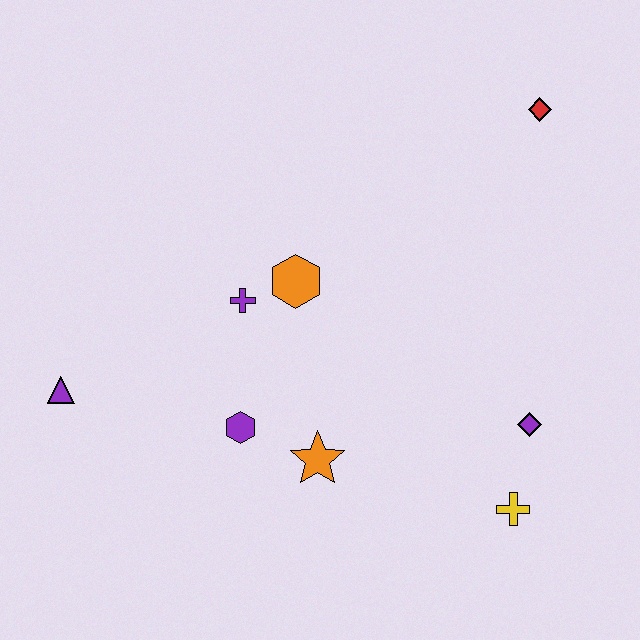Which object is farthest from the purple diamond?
The purple triangle is farthest from the purple diamond.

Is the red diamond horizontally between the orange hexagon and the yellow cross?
No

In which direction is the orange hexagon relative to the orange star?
The orange hexagon is above the orange star.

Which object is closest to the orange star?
The purple hexagon is closest to the orange star.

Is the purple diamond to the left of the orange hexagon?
No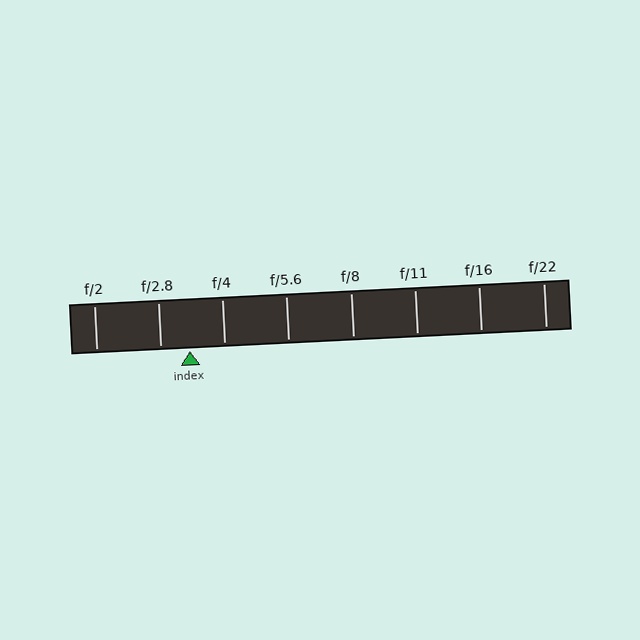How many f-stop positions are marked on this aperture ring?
There are 8 f-stop positions marked.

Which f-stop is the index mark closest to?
The index mark is closest to f/2.8.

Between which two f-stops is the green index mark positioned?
The index mark is between f/2.8 and f/4.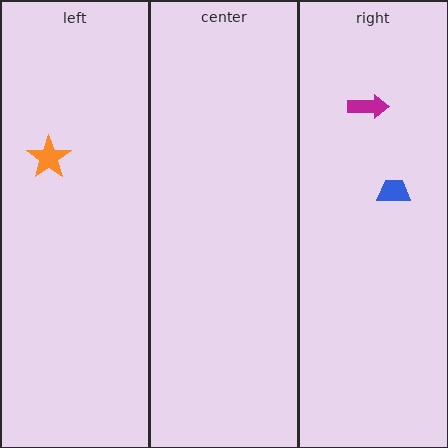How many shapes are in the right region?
2.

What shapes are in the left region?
The orange star.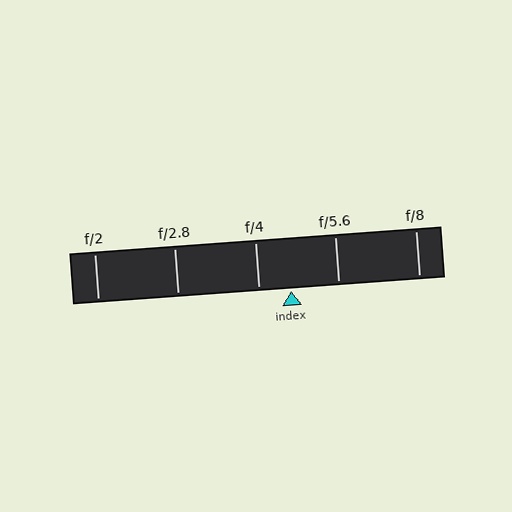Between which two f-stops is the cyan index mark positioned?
The index mark is between f/4 and f/5.6.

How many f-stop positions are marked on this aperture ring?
There are 5 f-stop positions marked.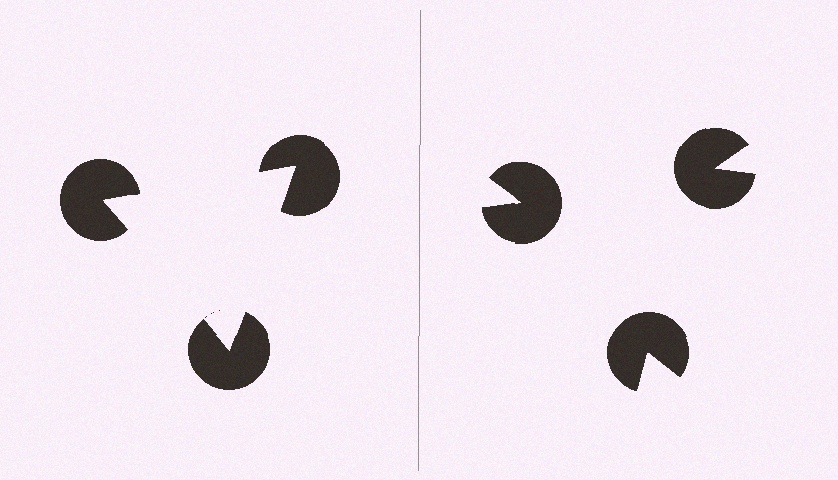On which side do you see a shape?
An illusory triangle appears on the left side. On the right side the wedge cuts are rotated, so no coherent shape forms.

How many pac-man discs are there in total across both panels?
6 — 3 on each side.